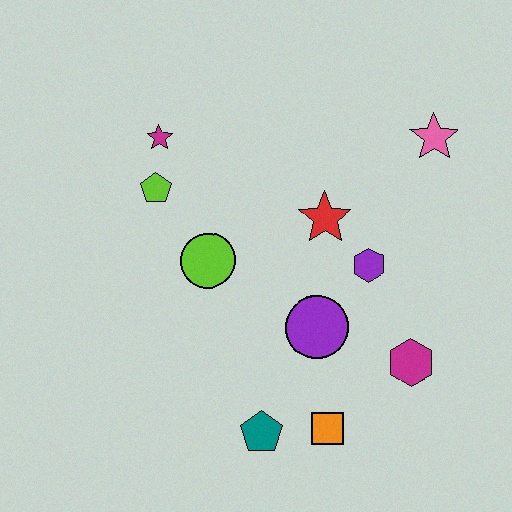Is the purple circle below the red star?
Yes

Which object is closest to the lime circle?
The lime pentagon is closest to the lime circle.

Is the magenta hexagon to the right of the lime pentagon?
Yes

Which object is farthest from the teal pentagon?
The pink star is farthest from the teal pentagon.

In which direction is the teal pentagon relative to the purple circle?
The teal pentagon is below the purple circle.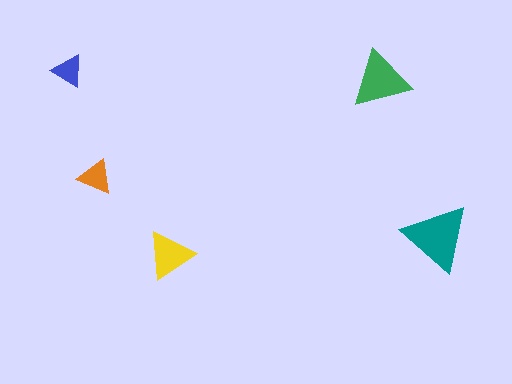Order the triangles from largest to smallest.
the teal one, the green one, the yellow one, the orange one, the blue one.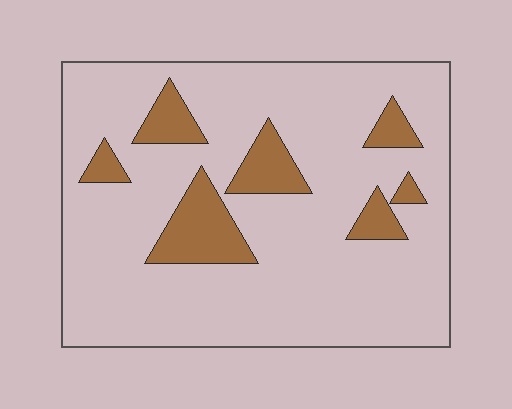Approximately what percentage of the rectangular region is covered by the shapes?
Approximately 15%.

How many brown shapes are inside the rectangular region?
7.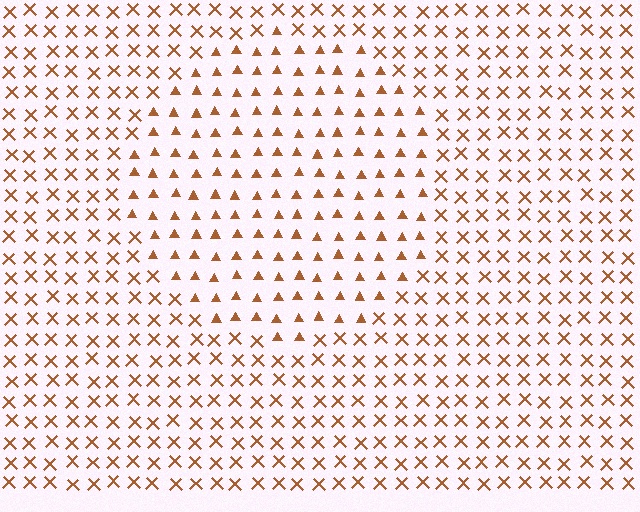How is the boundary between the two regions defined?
The boundary is defined by a change in element shape: triangles inside vs. X marks outside. All elements share the same color and spacing.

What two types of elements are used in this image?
The image uses triangles inside the circle region and X marks outside it.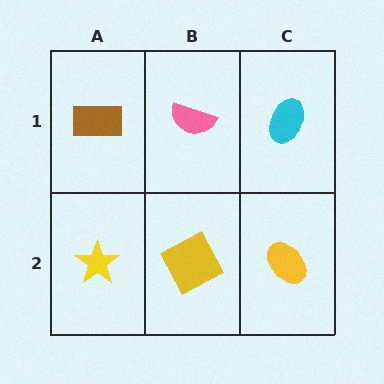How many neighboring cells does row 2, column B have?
3.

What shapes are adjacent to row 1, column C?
A yellow ellipse (row 2, column C), a pink semicircle (row 1, column B).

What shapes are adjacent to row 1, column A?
A yellow star (row 2, column A), a pink semicircle (row 1, column B).